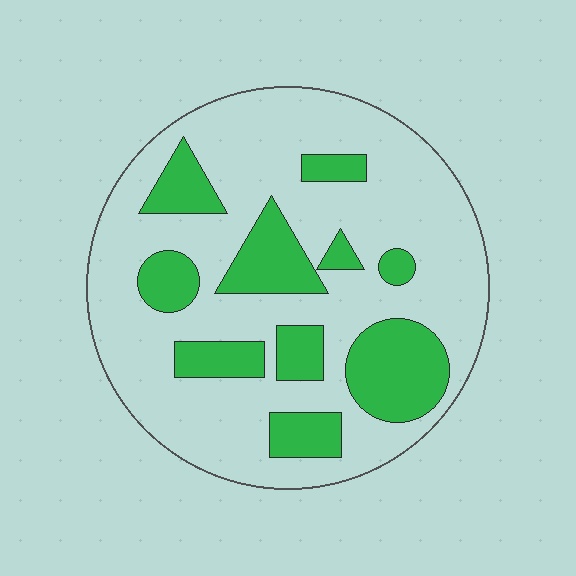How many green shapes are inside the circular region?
10.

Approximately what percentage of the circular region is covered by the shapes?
Approximately 25%.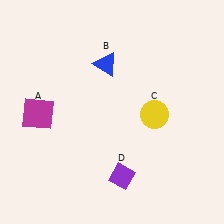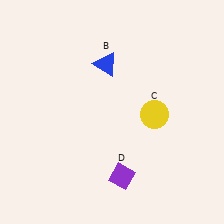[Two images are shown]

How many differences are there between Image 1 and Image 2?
There is 1 difference between the two images.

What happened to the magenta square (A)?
The magenta square (A) was removed in Image 2. It was in the bottom-left area of Image 1.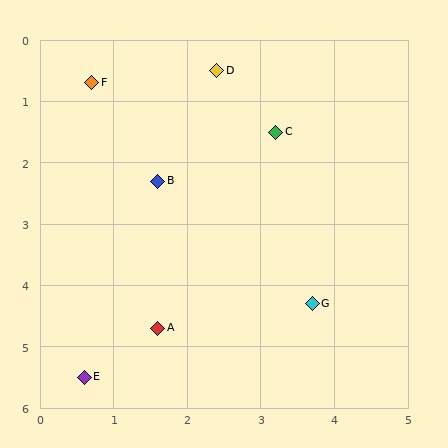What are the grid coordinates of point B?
Point B is at approximately (1.6, 2.3).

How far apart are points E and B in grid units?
Points E and B are about 3.4 grid units apart.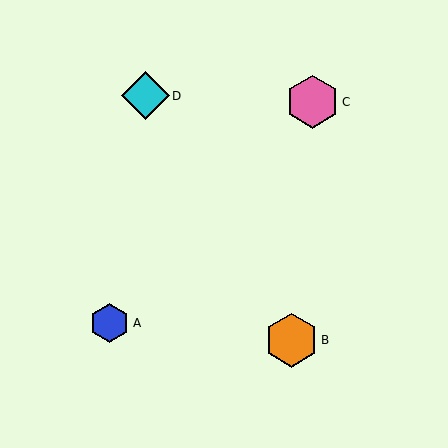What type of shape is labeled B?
Shape B is an orange hexagon.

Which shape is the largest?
The orange hexagon (labeled B) is the largest.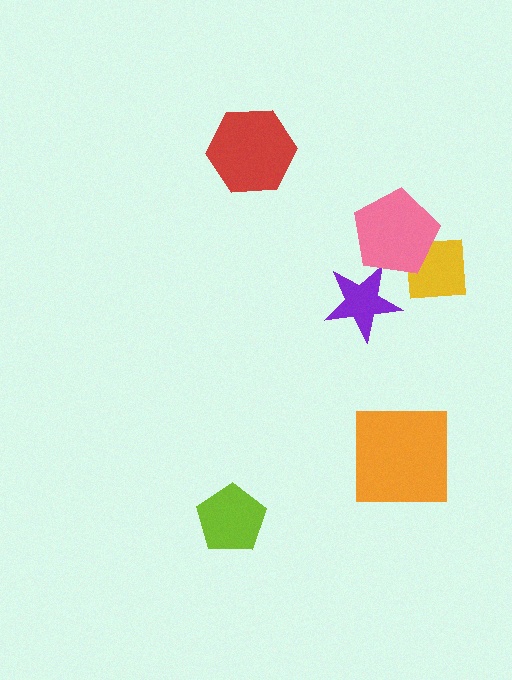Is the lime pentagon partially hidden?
No, no other shape covers it.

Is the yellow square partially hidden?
Yes, it is partially covered by another shape.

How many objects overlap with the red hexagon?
0 objects overlap with the red hexagon.